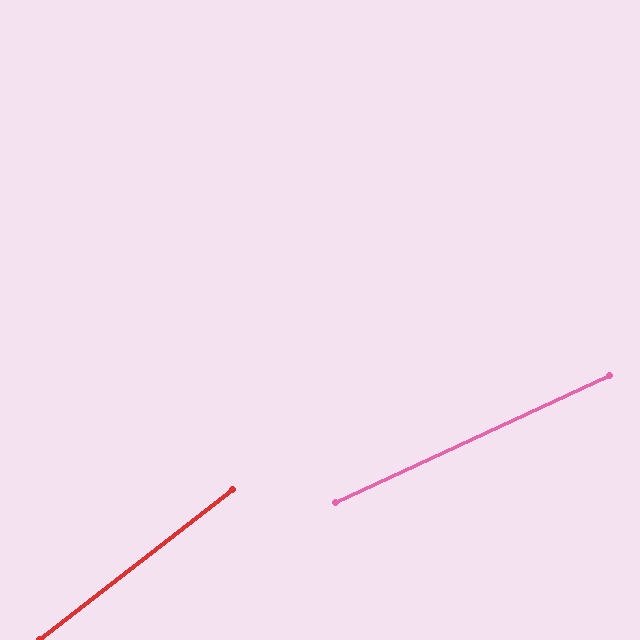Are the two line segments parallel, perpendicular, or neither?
Neither parallel nor perpendicular — they differ by about 13°.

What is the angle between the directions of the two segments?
Approximately 13 degrees.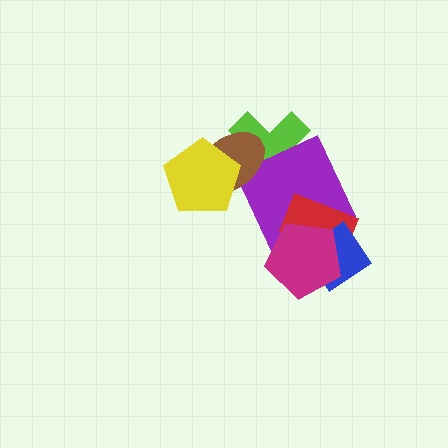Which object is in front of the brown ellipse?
The yellow pentagon is in front of the brown ellipse.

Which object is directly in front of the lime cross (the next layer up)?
The purple square is directly in front of the lime cross.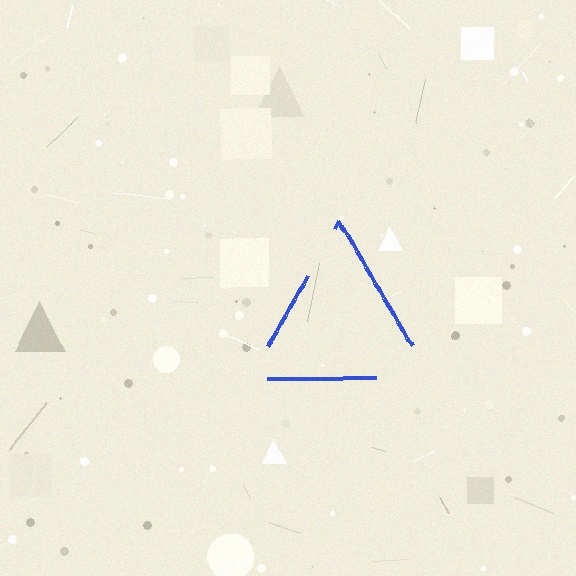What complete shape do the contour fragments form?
The contour fragments form a triangle.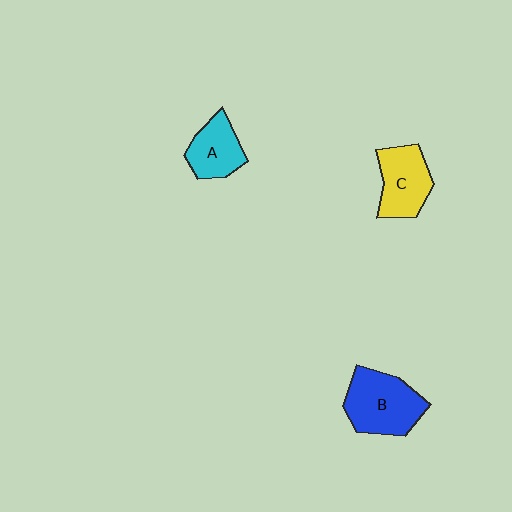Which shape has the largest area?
Shape B (blue).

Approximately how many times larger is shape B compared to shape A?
Approximately 1.5 times.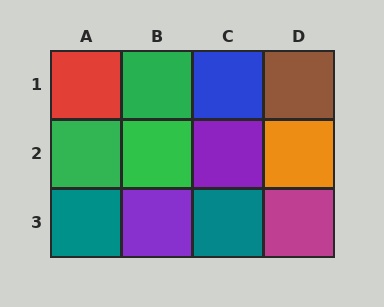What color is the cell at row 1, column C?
Blue.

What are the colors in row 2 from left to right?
Green, green, purple, orange.